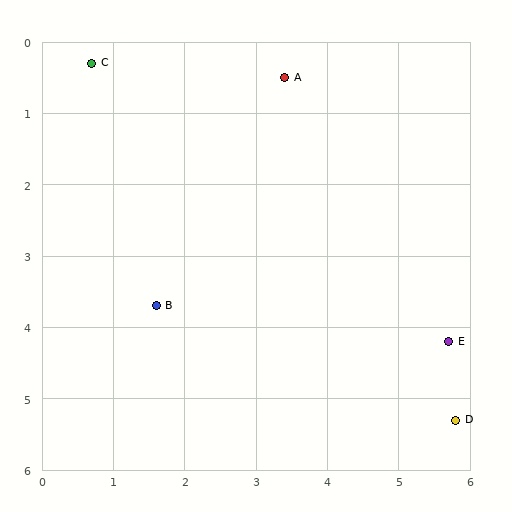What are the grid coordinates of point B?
Point B is at approximately (1.6, 3.7).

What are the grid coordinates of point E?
Point E is at approximately (5.7, 4.2).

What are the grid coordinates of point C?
Point C is at approximately (0.7, 0.3).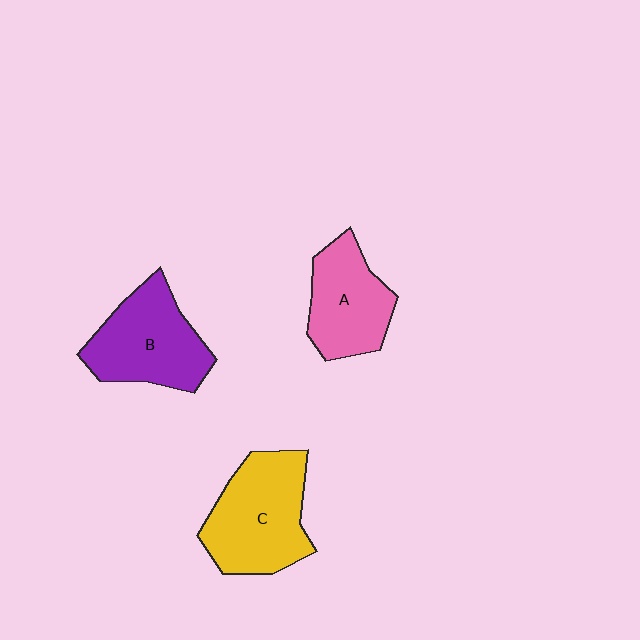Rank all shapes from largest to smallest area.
From largest to smallest: C (yellow), B (purple), A (pink).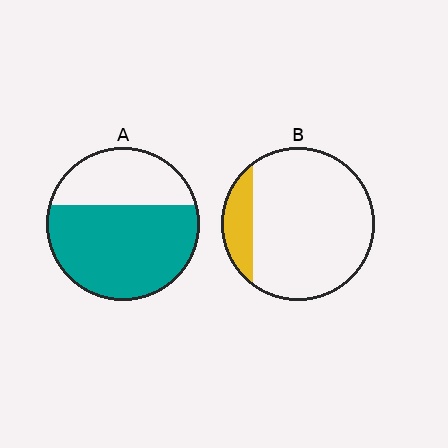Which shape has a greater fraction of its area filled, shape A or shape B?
Shape A.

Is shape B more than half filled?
No.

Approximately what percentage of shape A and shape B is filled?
A is approximately 65% and B is approximately 15%.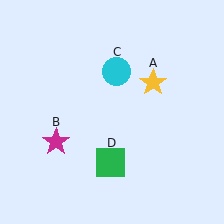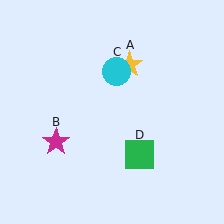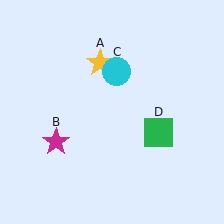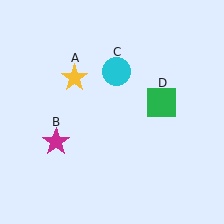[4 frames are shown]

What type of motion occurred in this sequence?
The yellow star (object A), green square (object D) rotated counterclockwise around the center of the scene.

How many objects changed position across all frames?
2 objects changed position: yellow star (object A), green square (object D).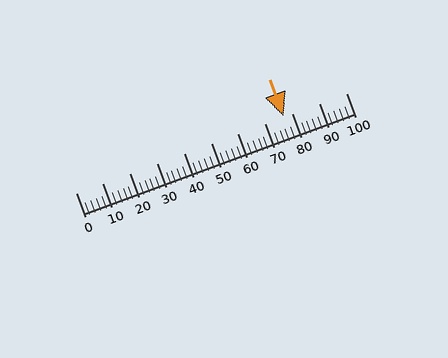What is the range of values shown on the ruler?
The ruler shows values from 0 to 100.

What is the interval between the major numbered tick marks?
The major tick marks are spaced 10 units apart.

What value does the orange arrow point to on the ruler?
The orange arrow points to approximately 77.